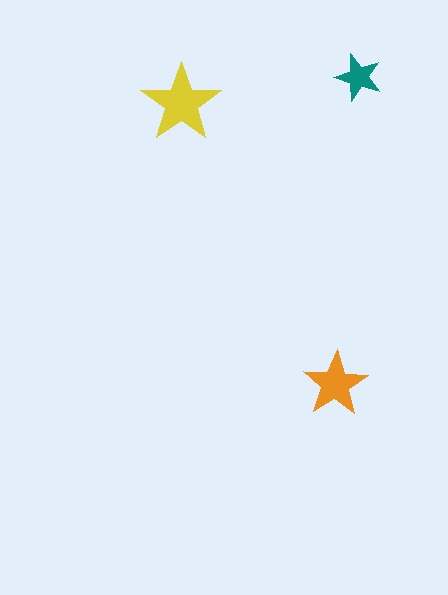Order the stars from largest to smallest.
the yellow one, the orange one, the teal one.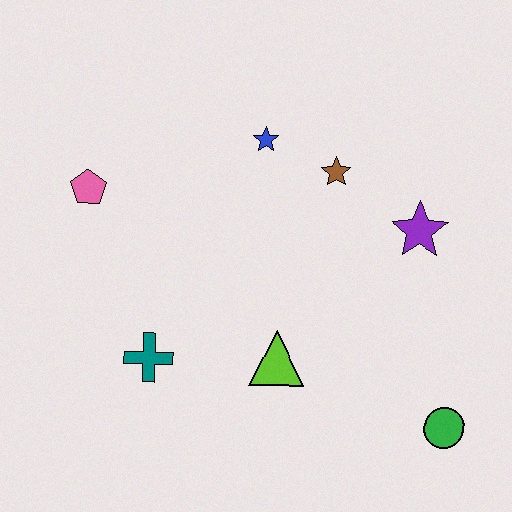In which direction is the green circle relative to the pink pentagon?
The green circle is to the right of the pink pentagon.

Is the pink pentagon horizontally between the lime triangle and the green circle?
No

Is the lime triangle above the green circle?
Yes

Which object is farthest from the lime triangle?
The pink pentagon is farthest from the lime triangle.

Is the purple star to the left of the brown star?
No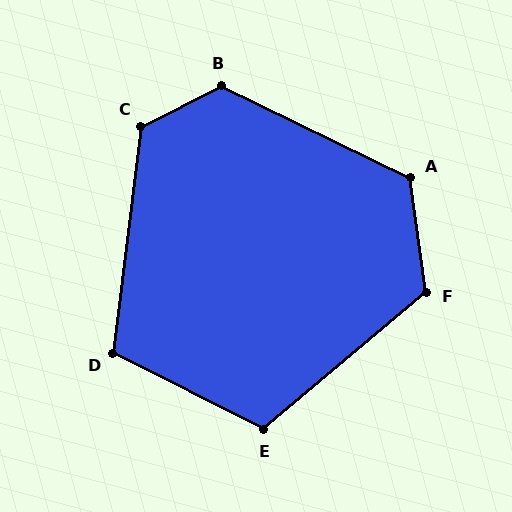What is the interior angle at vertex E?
Approximately 113 degrees (obtuse).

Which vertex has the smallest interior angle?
D, at approximately 110 degrees.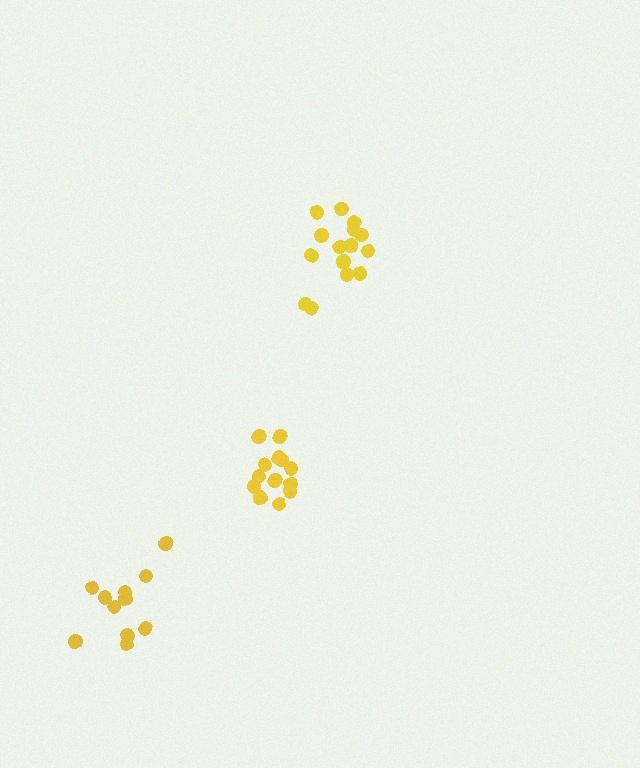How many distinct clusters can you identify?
There are 3 distinct clusters.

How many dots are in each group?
Group 1: 15 dots, Group 2: 13 dots, Group 3: 11 dots (39 total).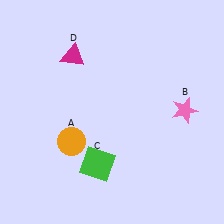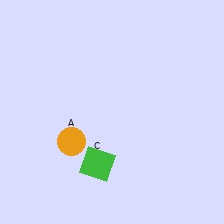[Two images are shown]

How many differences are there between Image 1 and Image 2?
There are 2 differences between the two images.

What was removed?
The pink star (B), the magenta triangle (D) were removed in Image 2.